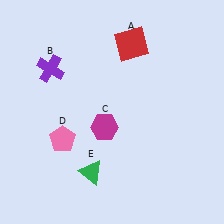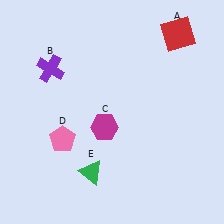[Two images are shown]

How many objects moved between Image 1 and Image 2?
1 object moved between the two images.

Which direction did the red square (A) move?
The red square (A) moved right.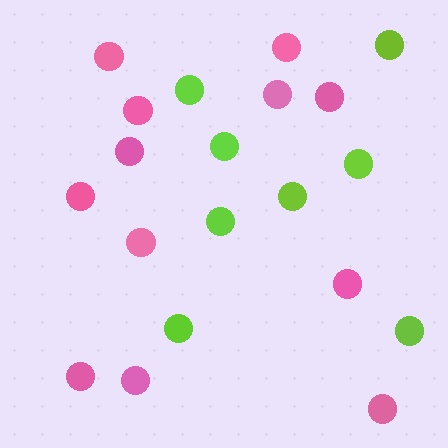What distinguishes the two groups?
There are 2 groups: one group of lime circles (8) and one group of pink circles (12).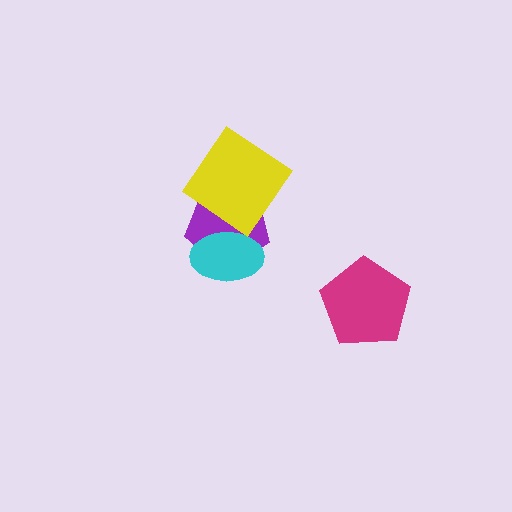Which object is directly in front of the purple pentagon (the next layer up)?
The cyan ellipse is directly in front of the purple pentagon.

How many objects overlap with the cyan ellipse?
1 object overlaps with the cyan ellipse.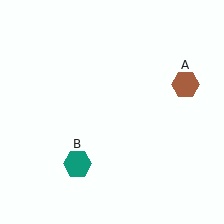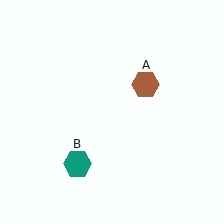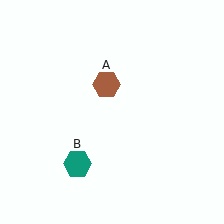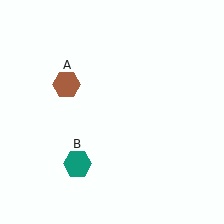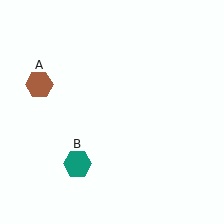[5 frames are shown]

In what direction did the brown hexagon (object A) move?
The brown hexagon (object A) moved left.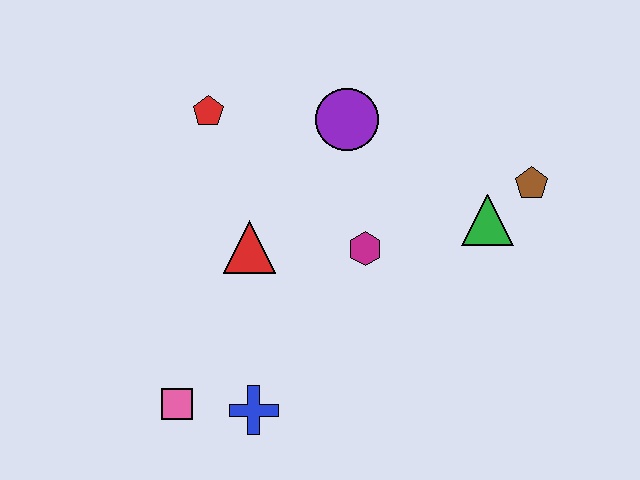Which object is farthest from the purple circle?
The pink square is farthest from the purple circle.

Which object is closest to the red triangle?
The magenta hexagon is closest to the red triangle.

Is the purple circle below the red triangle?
No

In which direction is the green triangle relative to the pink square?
The green triangle is to the right of the pink square.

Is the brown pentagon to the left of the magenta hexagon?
No